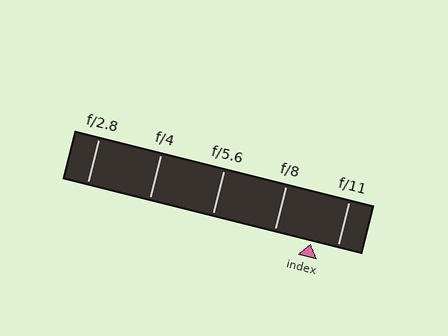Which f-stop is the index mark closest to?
The index mark is closest to f/11.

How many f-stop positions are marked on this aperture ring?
There are 5 f-stop positions marked.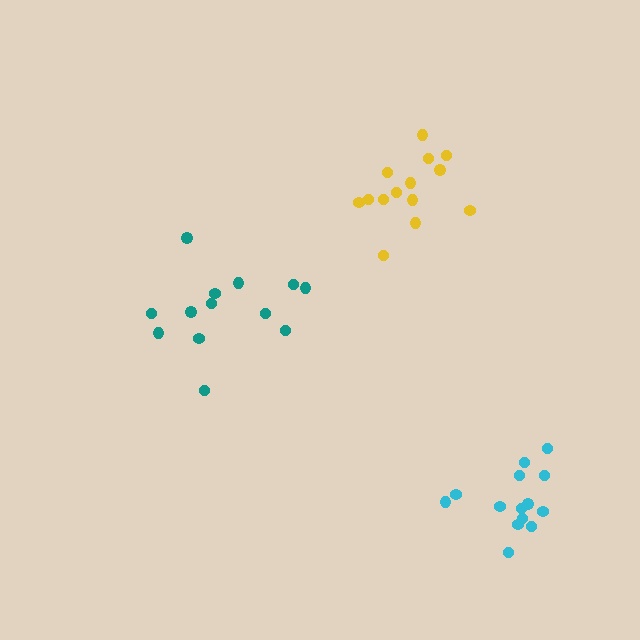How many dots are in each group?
Group 1: 14 dots, Group 2: 13 dots, Group 3: 14 dots (41 total).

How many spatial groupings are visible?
There are 3 spatial groupings.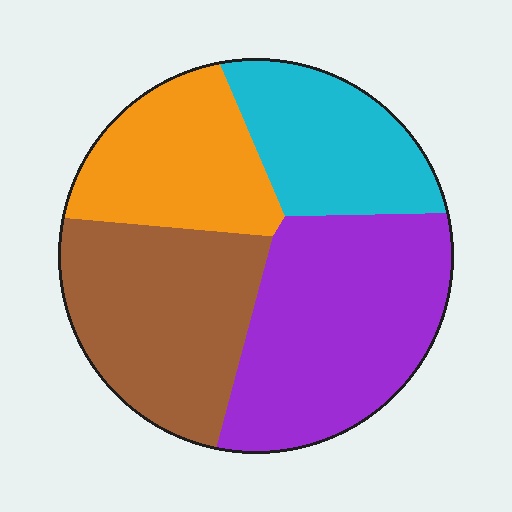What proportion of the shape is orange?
Orange covers roughly 20% of the shape.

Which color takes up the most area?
Purple, at roughly 35%.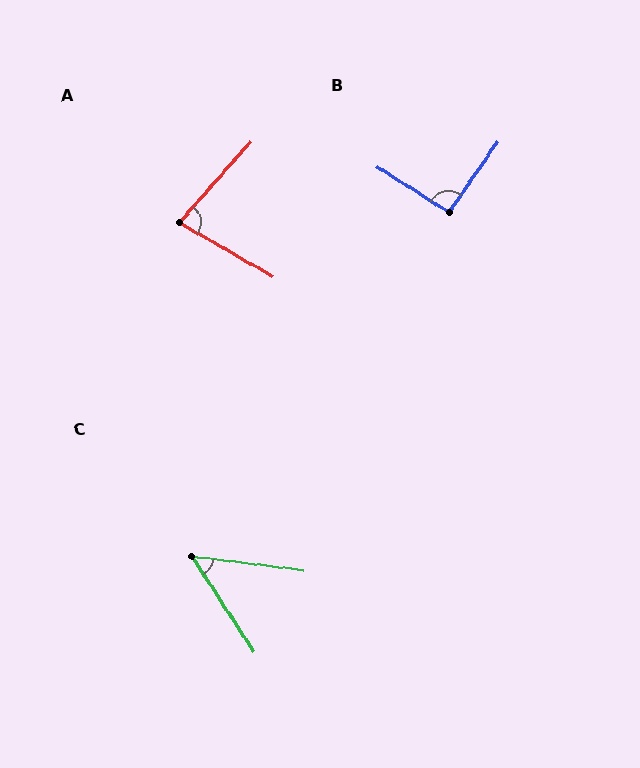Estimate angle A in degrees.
Approximately 79 degrees.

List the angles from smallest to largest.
C (49°), A (79°), B (92°).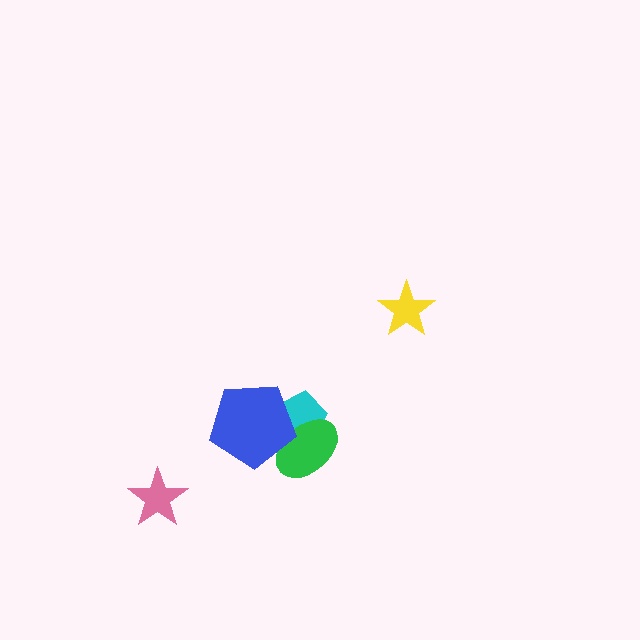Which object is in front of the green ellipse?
The blue pentagon is in front of the green ellipse.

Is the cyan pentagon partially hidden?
Yes, it is partially covered by another shape.